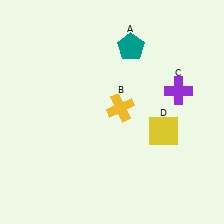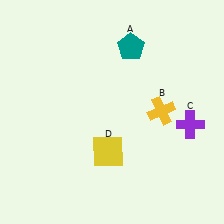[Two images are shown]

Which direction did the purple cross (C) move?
The purple cross (C) moved down.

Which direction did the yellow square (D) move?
The yellow square (D) moved left.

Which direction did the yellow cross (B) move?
The yellow cross (B) moved right.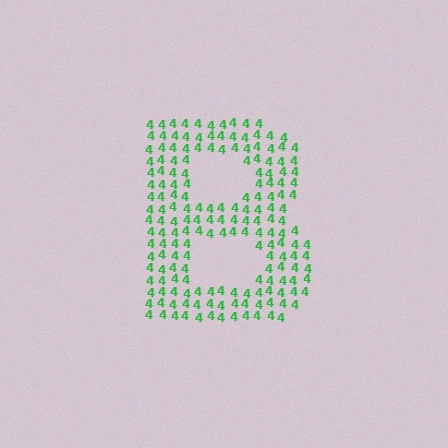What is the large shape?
The large shape is the letter B.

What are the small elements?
The small elements are digit 4's.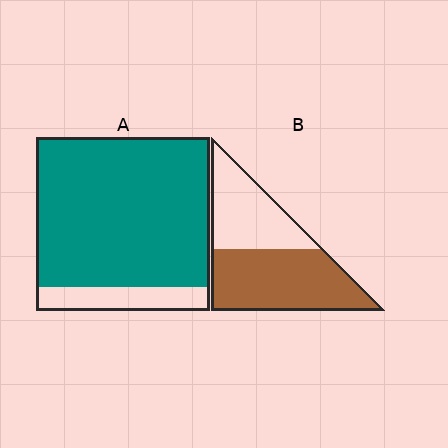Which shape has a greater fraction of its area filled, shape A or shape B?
Shape A.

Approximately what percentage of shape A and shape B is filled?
A is approximately 85% and B is approximately 60%.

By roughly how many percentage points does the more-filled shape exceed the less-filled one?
By roughly 30 percentage points (A over B).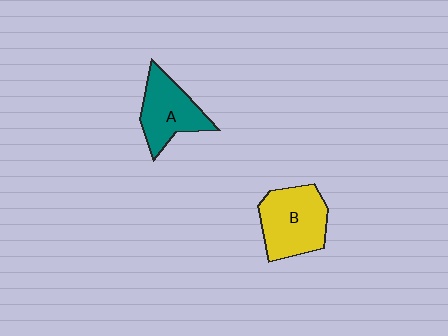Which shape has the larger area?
Shape B (yellow).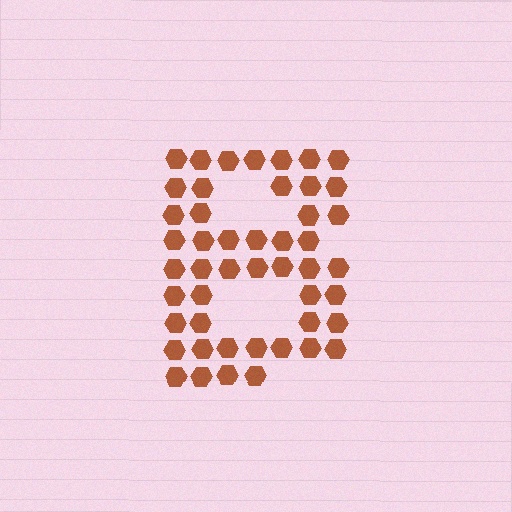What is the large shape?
The large shape is the letter B.